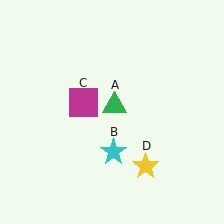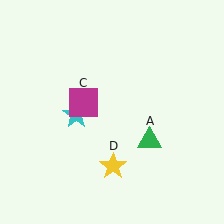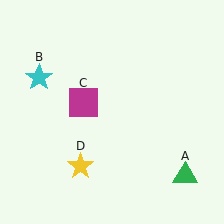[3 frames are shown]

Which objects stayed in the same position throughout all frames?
Magenta square (object C) remained stationary.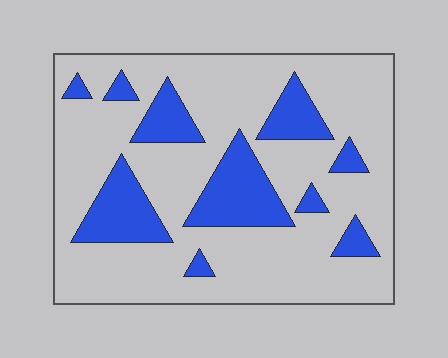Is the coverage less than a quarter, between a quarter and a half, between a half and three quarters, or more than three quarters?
Less than a quarter.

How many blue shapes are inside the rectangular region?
10.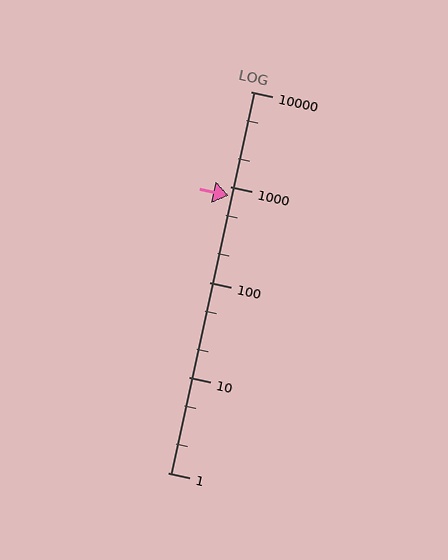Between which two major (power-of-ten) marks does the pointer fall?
The pointer is between 100 and 1000.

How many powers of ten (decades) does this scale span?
The scale spans 4 decades, from 1 to 10000.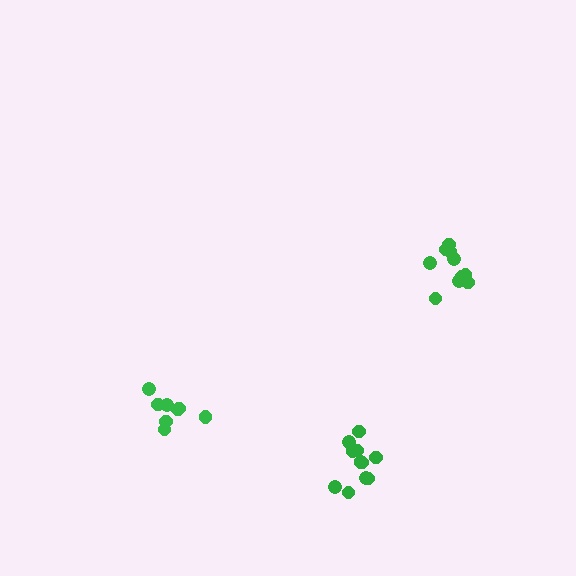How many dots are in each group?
Group 1: 8 dots, Group 2: 10 dots, Group 3: 11 dots (29 total).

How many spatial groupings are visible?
There are 3 spatial groupings.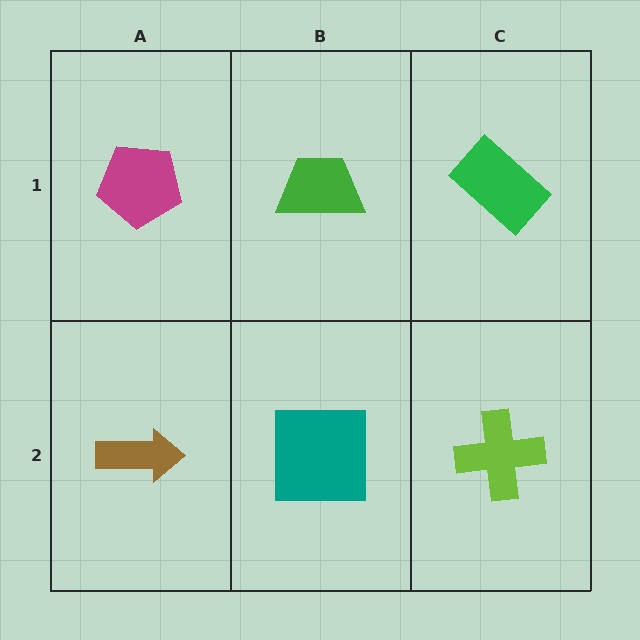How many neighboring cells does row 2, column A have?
2.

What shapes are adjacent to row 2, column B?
A green trapezoid (row 1, column B), a brown arrow (row 2, column A), a lime cross (row 2, column C).